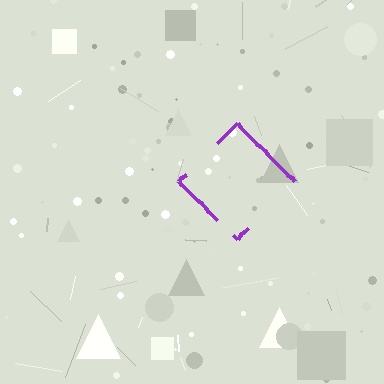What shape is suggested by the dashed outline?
The dashed outline suggests a diamond.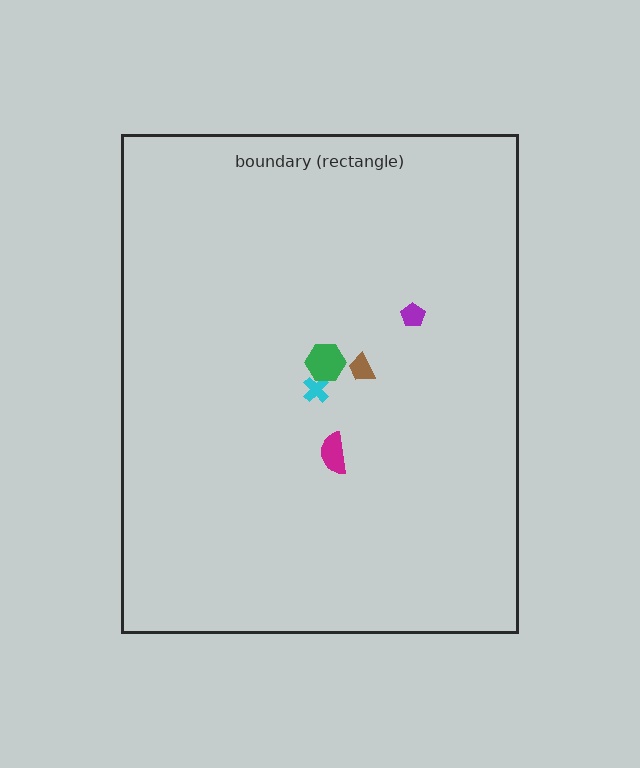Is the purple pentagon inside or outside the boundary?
Inside.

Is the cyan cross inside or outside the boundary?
Inside.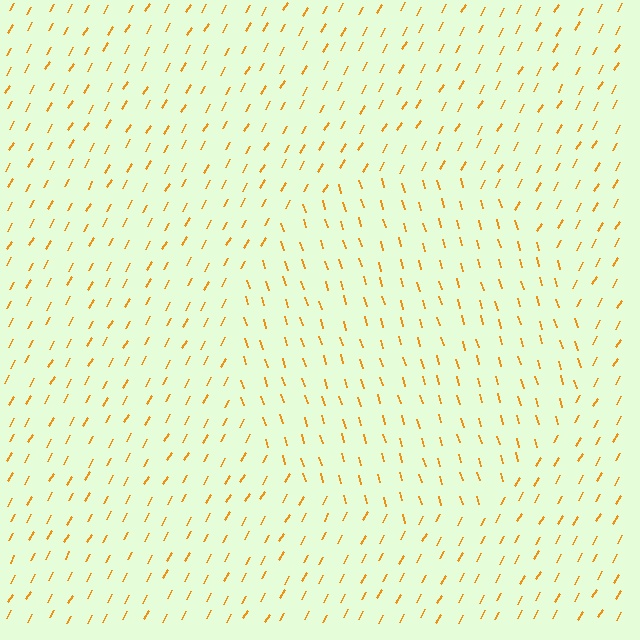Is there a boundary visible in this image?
Yes, there is a texture boundary formed by a change in line orientation.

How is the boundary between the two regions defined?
The boundary is defined purely by a change in line orientation (approximately 45 degrees difference). All lines are the same color and thickness.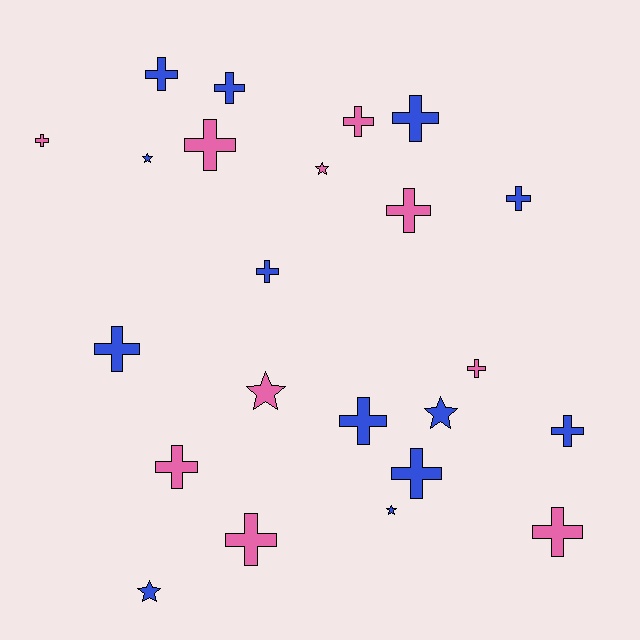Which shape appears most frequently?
Cross, with 17 objects.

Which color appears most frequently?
Blue, with 13 objects.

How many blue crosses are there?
There are 9 blue crosses.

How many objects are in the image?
There are 23 objects.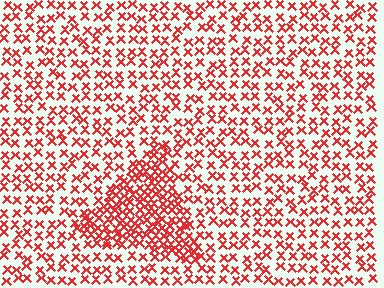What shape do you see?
I see a triangle.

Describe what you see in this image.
The image contains small red elements arranged at two different densities. A triangle-shaped region is visible where the elements are more densely packed than the surrounding area.